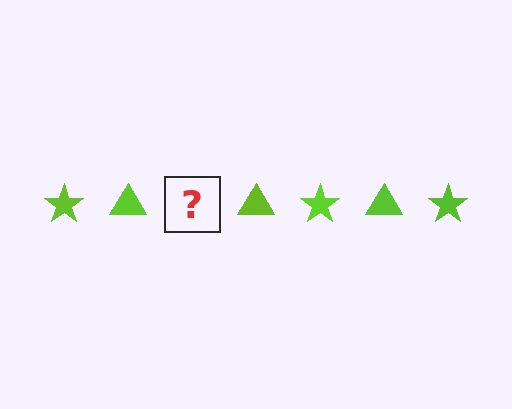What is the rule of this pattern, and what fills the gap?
The rule is that the pattern cycles through star, triangle shapes in lime. The gap should be filled with a lime star.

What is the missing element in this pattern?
The missing element is a lime star.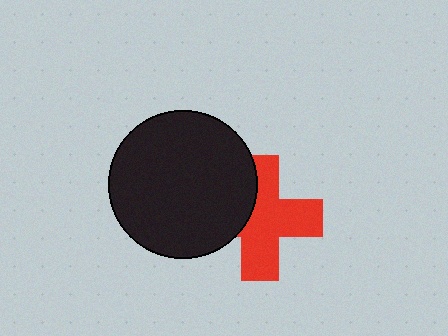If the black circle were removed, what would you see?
You would see the complete red cross.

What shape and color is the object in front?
The object in front is a black circle.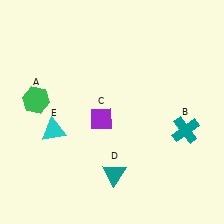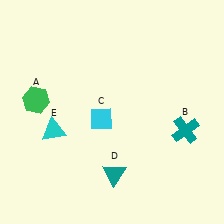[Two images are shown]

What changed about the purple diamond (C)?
In Image 1, C is purple. In Image 2, it changed to cyan.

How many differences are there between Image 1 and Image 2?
There is 1 difference between the two images.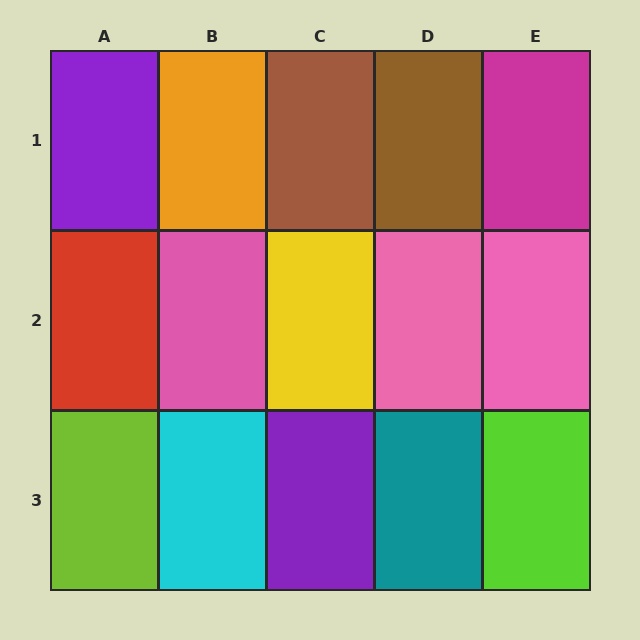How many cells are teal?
1 cell is teal.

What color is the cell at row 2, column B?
Pink.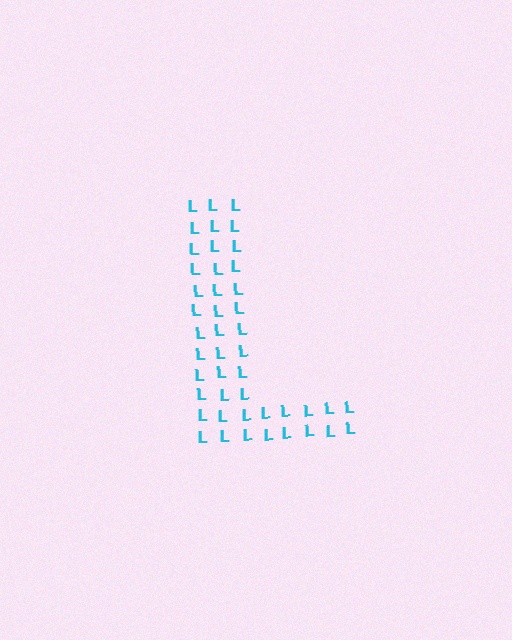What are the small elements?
The small elements are letter L's.